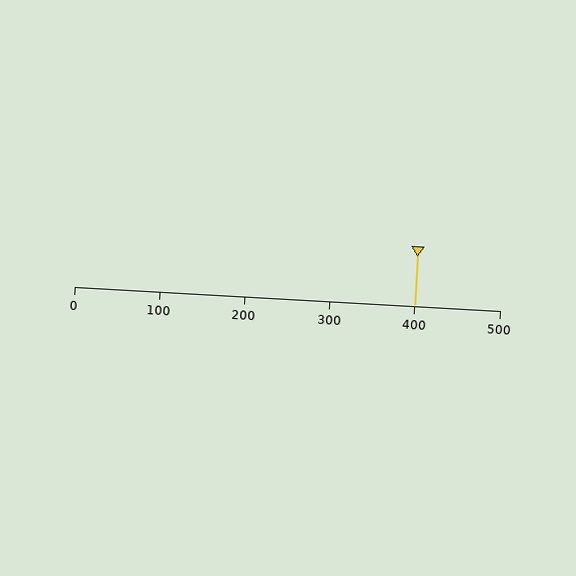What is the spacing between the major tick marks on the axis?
The major ticks are spaced 100 apart.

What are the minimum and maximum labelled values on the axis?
The axis runs from 0 to 500.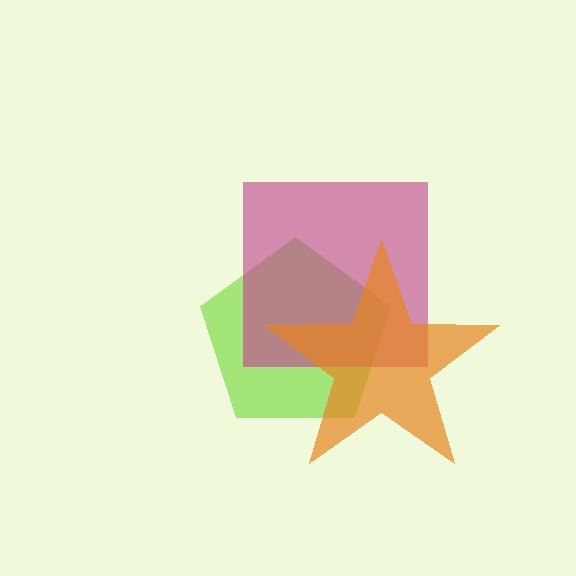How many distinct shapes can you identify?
There are 3 distinct shapes: a lime pentagon, a magenta square, an orange star.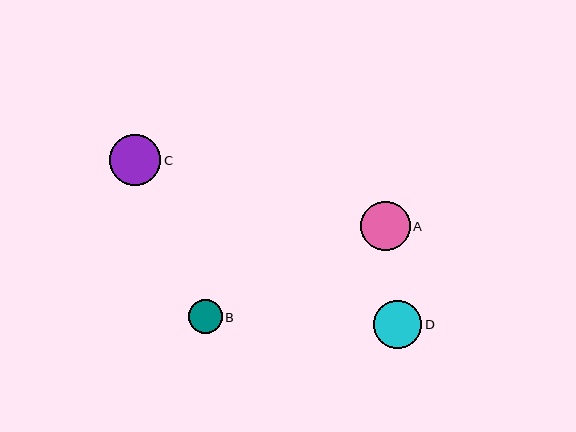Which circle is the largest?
Circle C is the largest with a size of approximately 52 pixels.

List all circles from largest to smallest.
From largest to smallest: C, A, D, B.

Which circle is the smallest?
Circle B is the smallest with a size of approximately 34 pixels.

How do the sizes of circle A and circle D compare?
Circle A and circle D are approximately the same size.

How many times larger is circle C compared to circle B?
Circle C is approximately 1.5 times the size of circle B.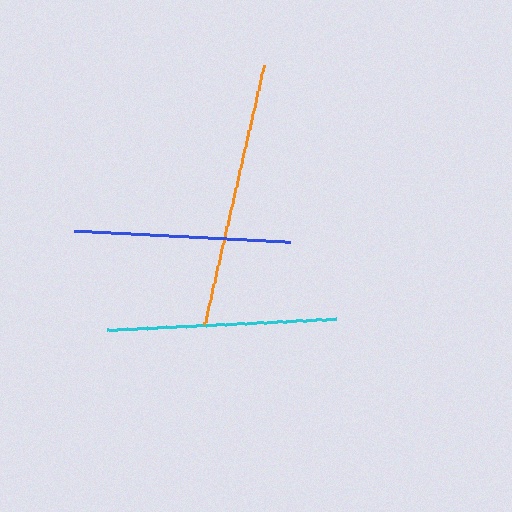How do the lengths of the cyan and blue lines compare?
The cyan and blue lines are approximately the same length.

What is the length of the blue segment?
The blue segment is approximately 216 pixels long.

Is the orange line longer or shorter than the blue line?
The orange line is longer than the blue line.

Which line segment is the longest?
The orange line is the longest at approximately 266 pixels.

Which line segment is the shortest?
The blue line is the shortest at approximately 216 pixels.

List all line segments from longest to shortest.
From longest to shortest: orange, cyan, blue.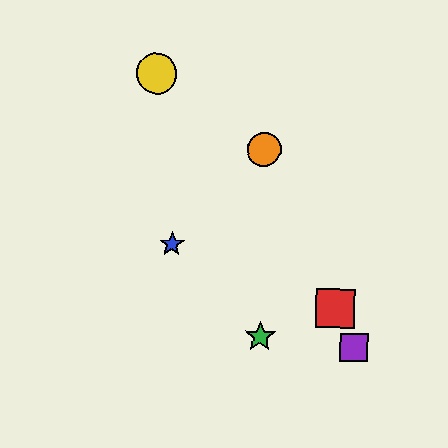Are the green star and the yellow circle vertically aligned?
No, the green star is at x≈260 and the yellow circle is at x≈157.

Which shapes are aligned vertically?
The green star, the orange circle are aligned vertically.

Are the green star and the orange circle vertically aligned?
Yes, both are at x≈260.